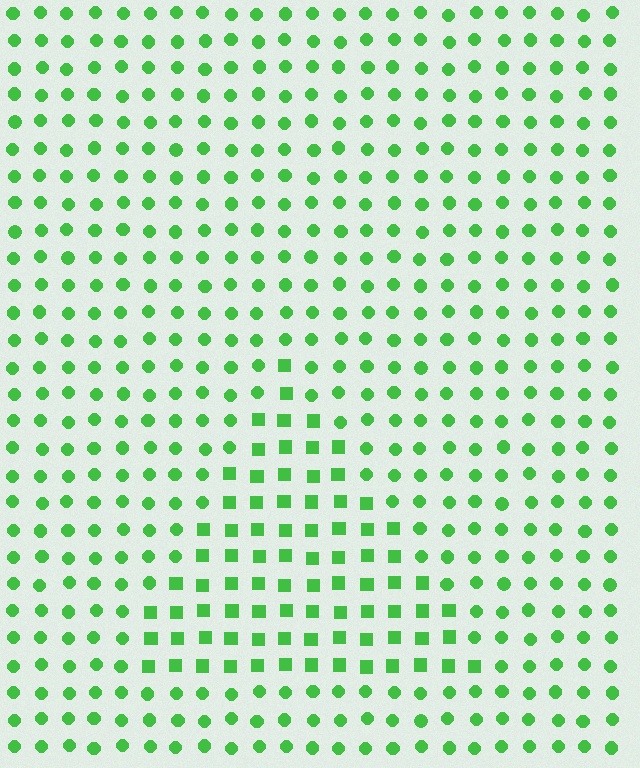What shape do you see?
I see a triangle.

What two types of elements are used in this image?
The image uses squares inside the triangle region and circles outside it.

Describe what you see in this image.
The image is filled with small green elements arranged in a uniform grid. A triangle-shaped region contains squares, while the surrounding area contains circles. The boundary is defined purely by the change in element shape.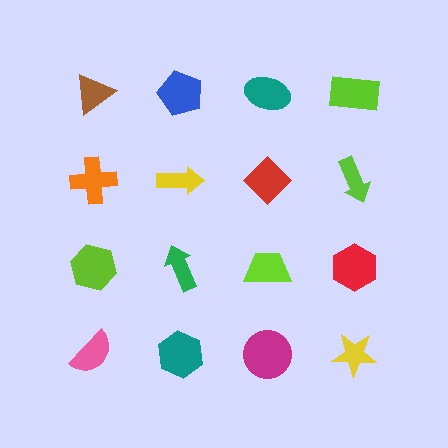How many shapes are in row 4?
4 shapes.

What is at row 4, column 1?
A pink semicircle.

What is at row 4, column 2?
A teal hexagon.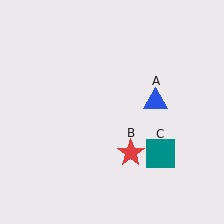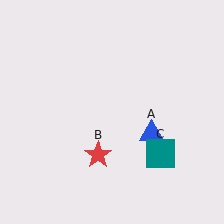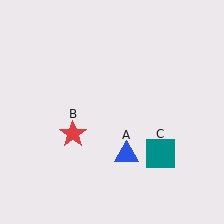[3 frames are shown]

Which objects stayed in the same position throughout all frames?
Teal square (object C) remained stationary.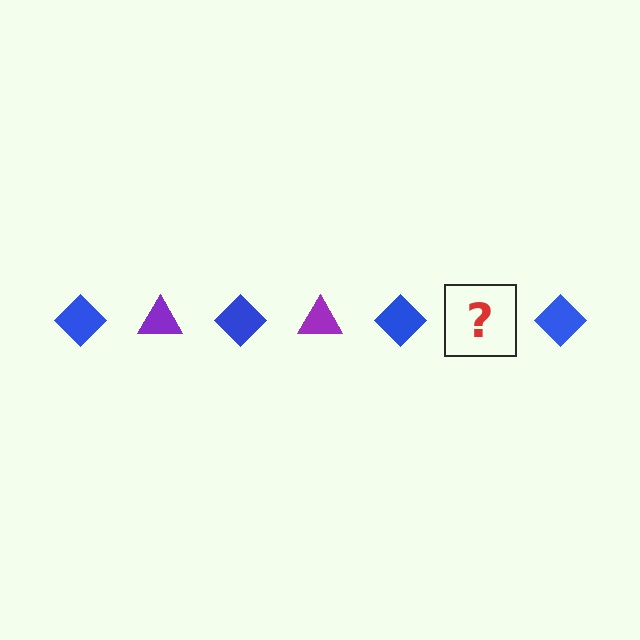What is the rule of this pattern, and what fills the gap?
The rule is that the pattern alternates between blue diamond and purple triangle. The gap should be filled with a purple triangle.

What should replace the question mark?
The question mark should be replaced with a purple triangle.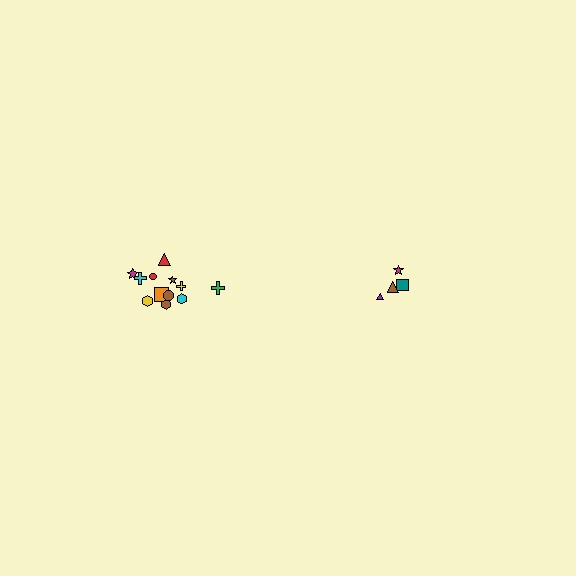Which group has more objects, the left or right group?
The left group.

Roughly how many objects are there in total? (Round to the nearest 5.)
Roughly 15 objects in total.